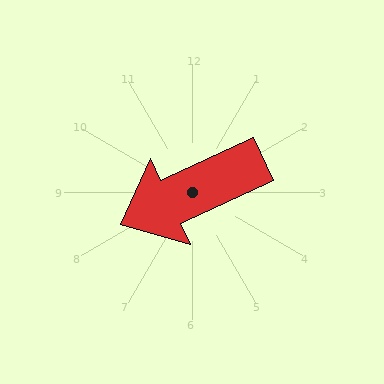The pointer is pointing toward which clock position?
Roughly 8 o'clock.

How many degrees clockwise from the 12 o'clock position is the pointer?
Approximately 245 degrees.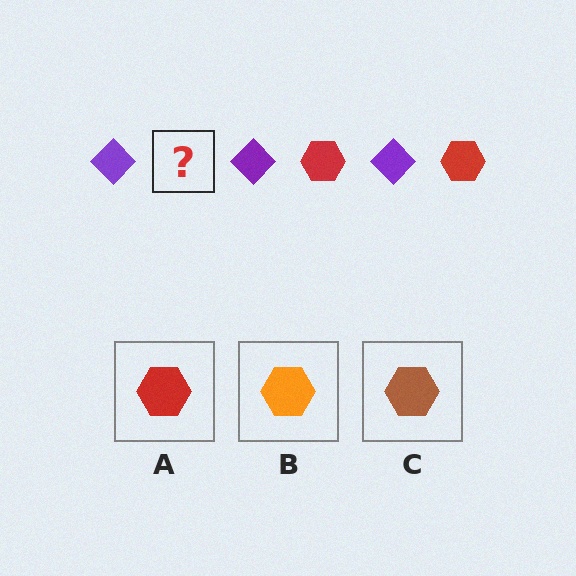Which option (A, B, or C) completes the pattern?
A.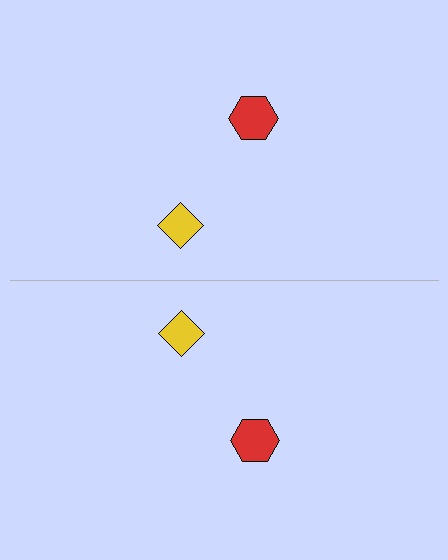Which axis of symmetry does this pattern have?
The pattern has a horizontal axis of symmetry running through the center of the image.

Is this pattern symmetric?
Yes, this pattern has bilateral (reflection) symmetry.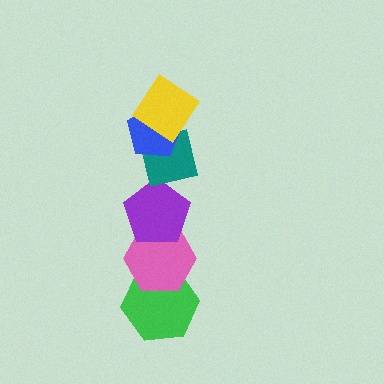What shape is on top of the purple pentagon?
The teal square is on top of the purple pentagon.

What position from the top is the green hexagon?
The green hexagon is 6th from the top.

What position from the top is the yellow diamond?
The yellow diamond is 1st from the top.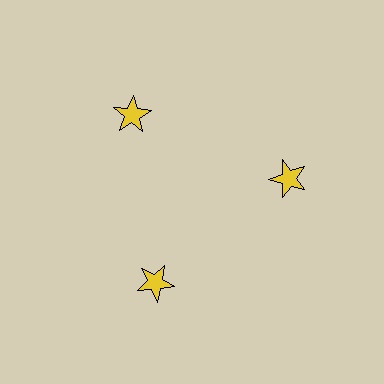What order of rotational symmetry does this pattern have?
This pattern has 3-fold rotational symmetry.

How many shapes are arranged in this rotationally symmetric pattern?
There are 3 shapes, arranged in 3 groups of 1.